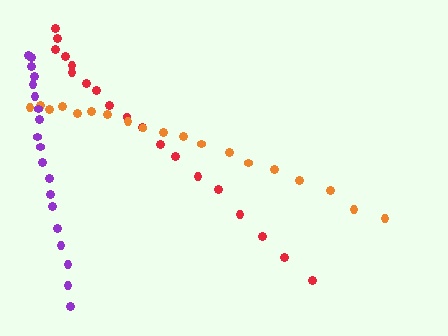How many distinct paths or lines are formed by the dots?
There are 3 distinct paths.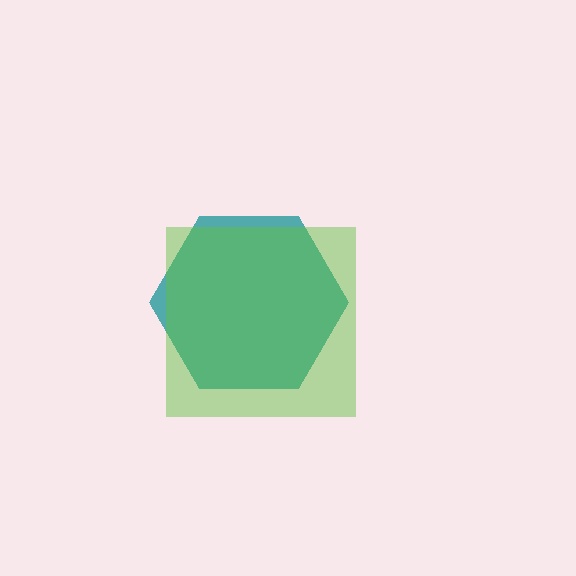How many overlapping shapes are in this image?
There are 2 overlapping shapes in the image.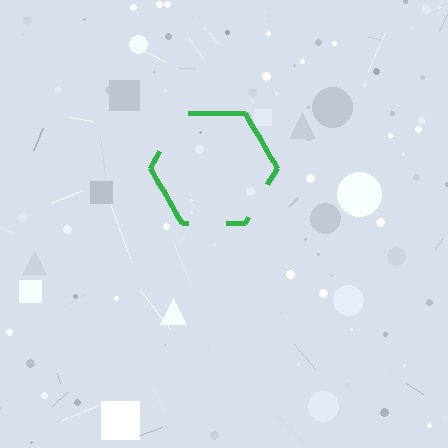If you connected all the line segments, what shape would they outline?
They would outline a hexagon.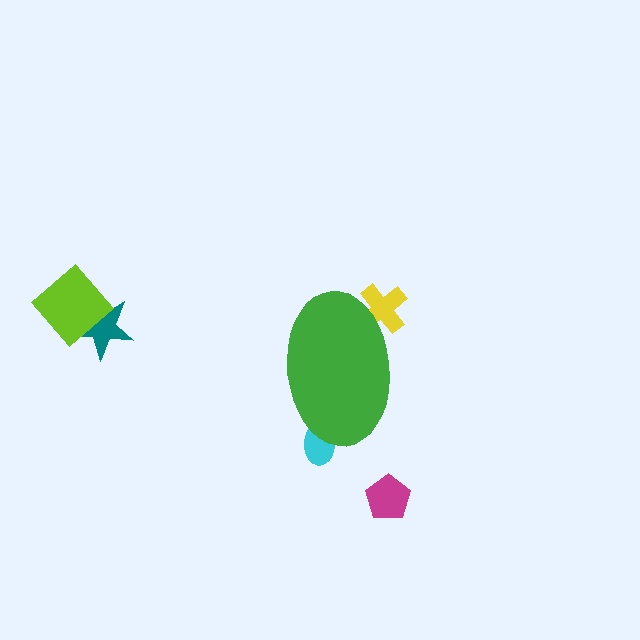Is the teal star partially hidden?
No, the teal star is fully visible.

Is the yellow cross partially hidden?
Yes, the yellow cross is partially hidden behind the green ellipse.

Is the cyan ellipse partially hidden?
Yes, the cyan ellipse is partially hidden behind the green ellipse.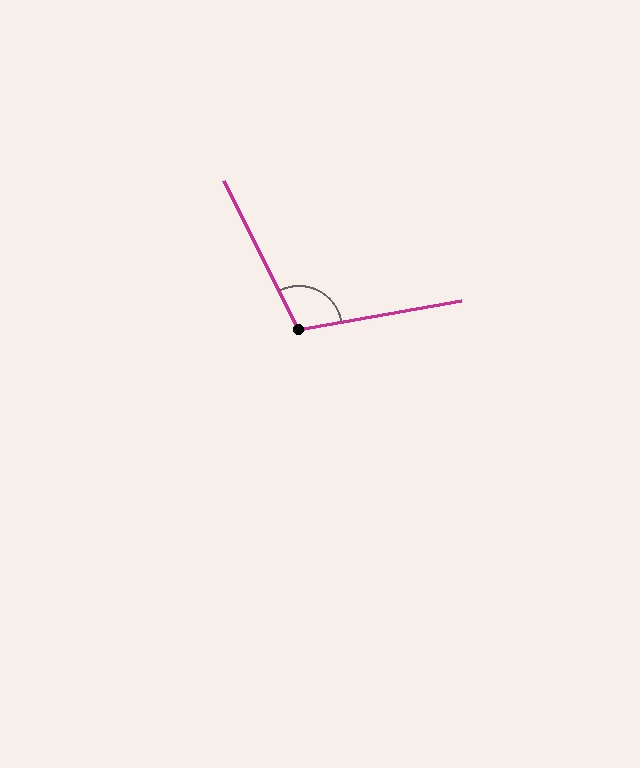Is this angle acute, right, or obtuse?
It is obtuse.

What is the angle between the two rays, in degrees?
Approximately 107 degrees.